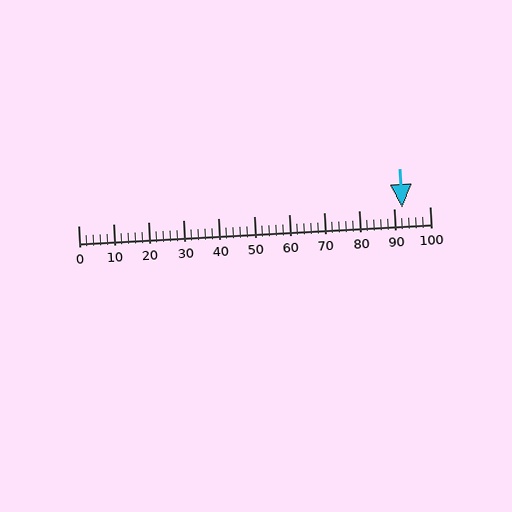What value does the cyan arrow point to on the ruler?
The cyan arrow points to approximately 92.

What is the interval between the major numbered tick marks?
The major tick marks are spaced 10 units apart.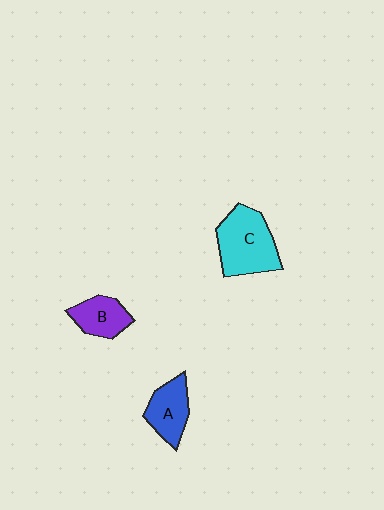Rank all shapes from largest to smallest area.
From largest to smallest: C (cyan), A (blue), B (purple).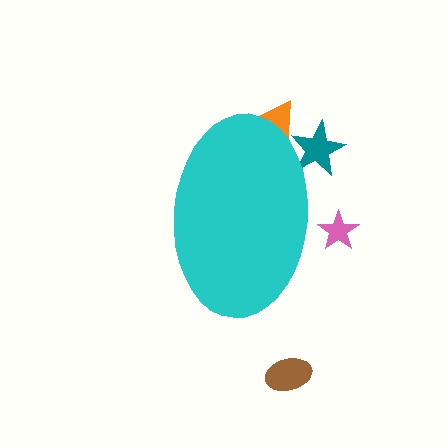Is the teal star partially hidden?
Yes, the teal star is partially hidden behind the cyan ellipse.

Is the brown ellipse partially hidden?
No, the brown ellipse is fully visible.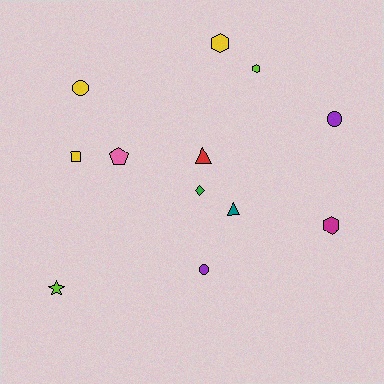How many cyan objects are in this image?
There are no cyan objects.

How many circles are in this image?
There are 3 circles.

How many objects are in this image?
There are 12 objects.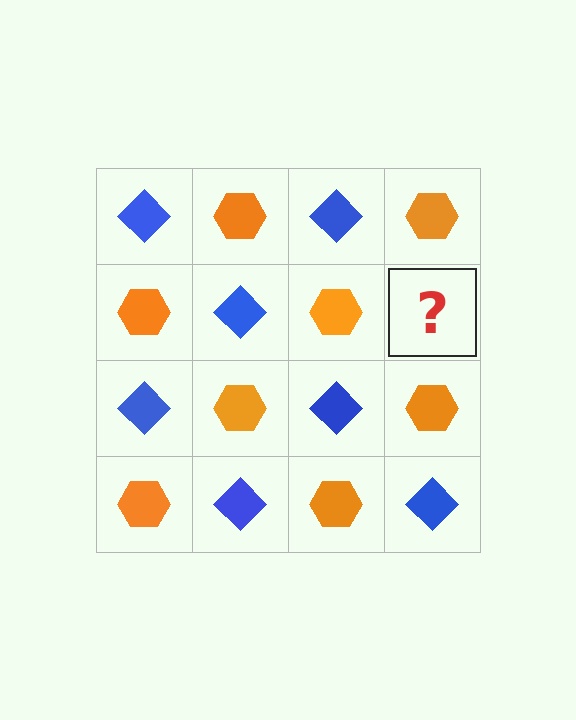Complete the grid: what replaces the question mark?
The question mark should be replaced with a blue diamond.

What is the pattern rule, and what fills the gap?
The rule is that it alternates blue diamond and orange hexagon in a checkerboard pattern. The gap should be filled with a blue diamond.